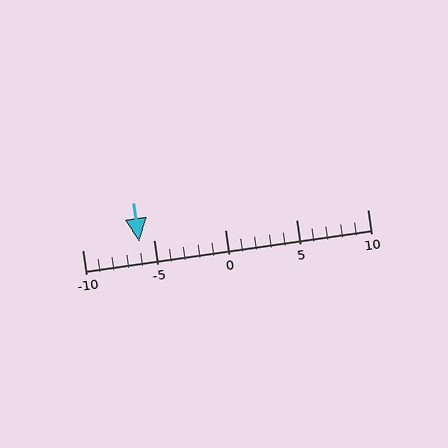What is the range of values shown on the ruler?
The ruler shows values from -10 to 10.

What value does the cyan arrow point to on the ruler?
The cyan arrow points to approximately -6.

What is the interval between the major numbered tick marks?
The major tick marks are spaced 5 units apart.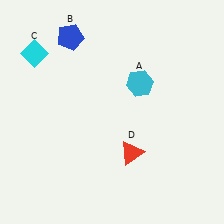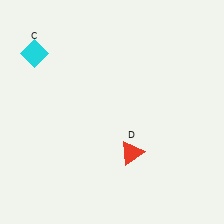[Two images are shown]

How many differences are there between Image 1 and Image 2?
There are 2 differences between the two images.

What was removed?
The blue pentagon (B), the cyan hexagon (A) were removed in Image 2.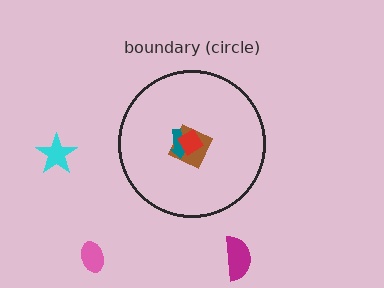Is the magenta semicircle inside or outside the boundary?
Outside.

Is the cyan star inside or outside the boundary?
Outside.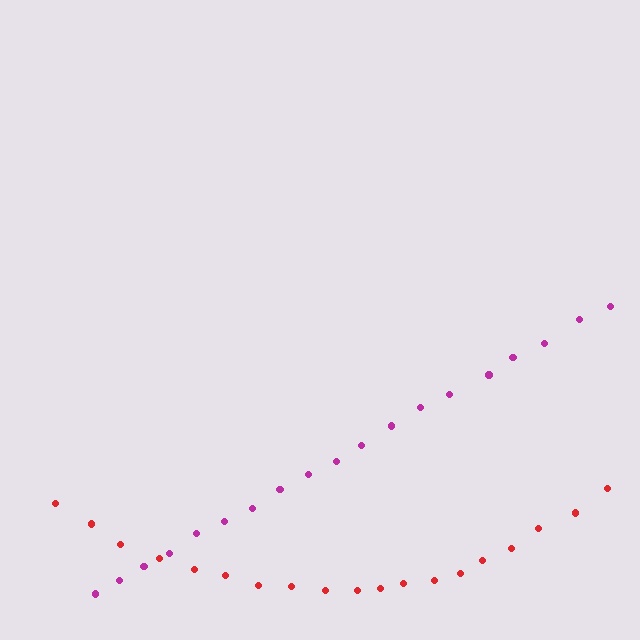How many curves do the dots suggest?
There are 2 distinct paths.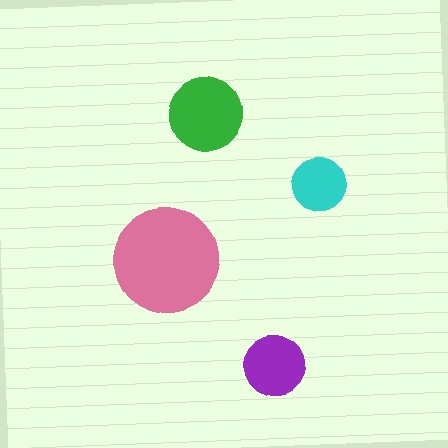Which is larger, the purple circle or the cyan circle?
The purple one.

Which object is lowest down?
The purple circle is bottommost.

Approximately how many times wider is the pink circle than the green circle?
About 1.5 times wider.